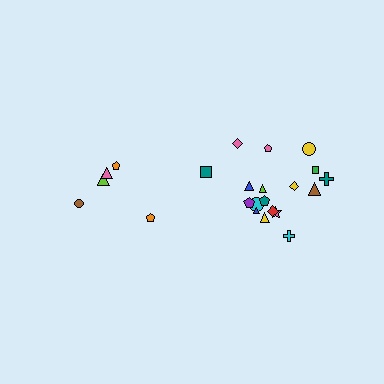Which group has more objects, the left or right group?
The right group.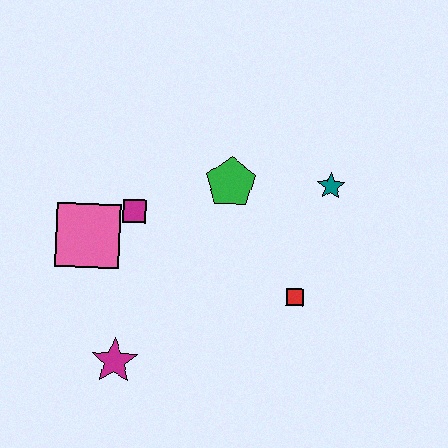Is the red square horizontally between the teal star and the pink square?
Yes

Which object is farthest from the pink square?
The teal star is farthest from the pink square.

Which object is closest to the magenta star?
The pink square is closest to the magenta star.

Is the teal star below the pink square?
No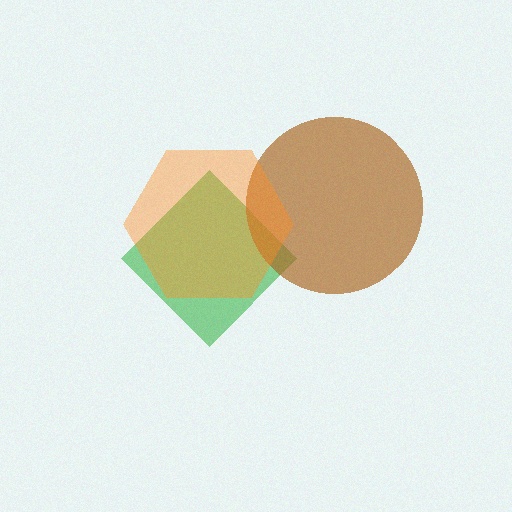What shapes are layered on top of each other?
The layered shapes are: a green diamond, a brown circle, an orange hexagon.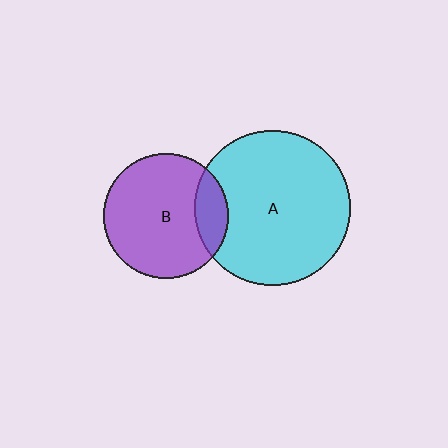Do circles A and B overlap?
Yes.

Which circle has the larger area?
Circle A (cyan).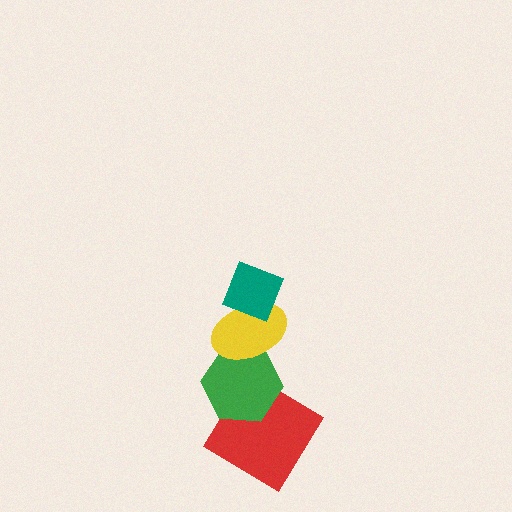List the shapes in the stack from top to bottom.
From top to bottom: the teal diamond, the yellow ellipse, the green hexagon, the red diamond.